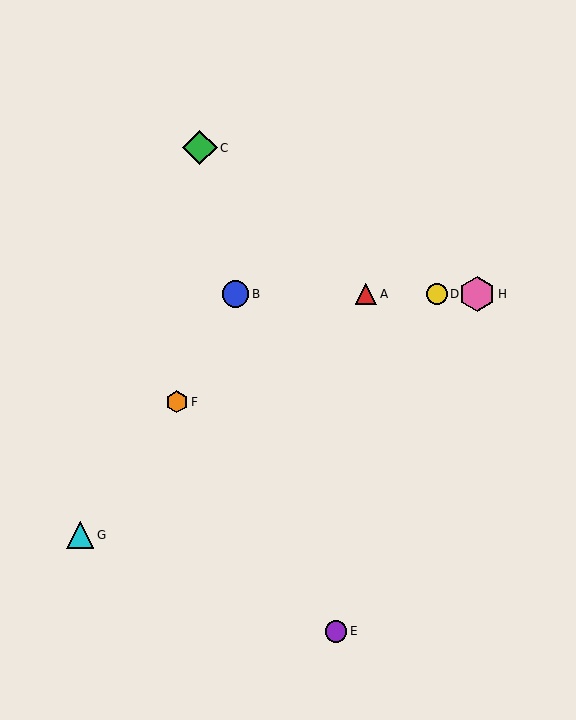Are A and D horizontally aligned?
Yes, both are at y≈294.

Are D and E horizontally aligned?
No, D is at y≈294 and E is at y≈631.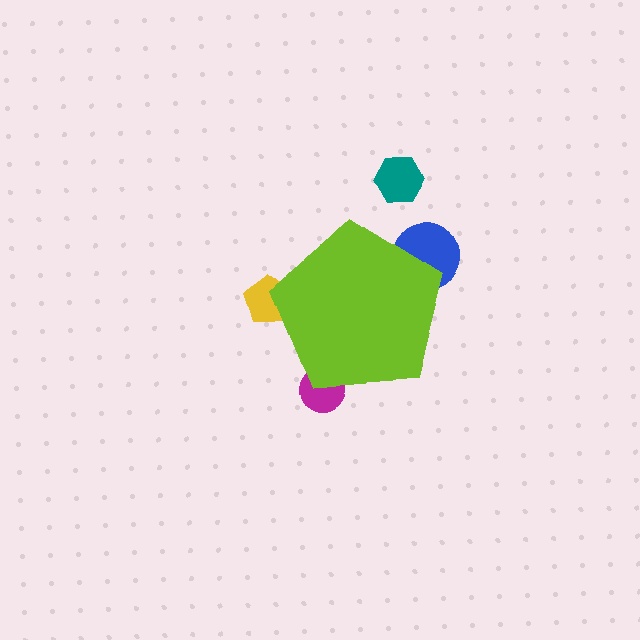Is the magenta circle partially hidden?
Yes, the magenta circle is partially hidden behind the lime pentagon.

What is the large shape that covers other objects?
A lime pentagon.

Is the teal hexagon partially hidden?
No, the teal hexagon is fully visible.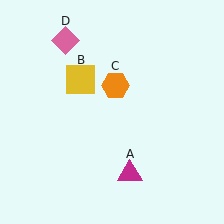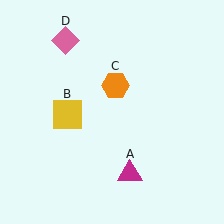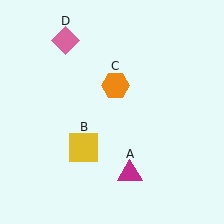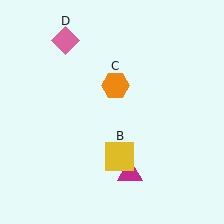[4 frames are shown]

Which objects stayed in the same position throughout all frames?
Magenta triangle (object A) and orange hexagon (object C) and pink diamond (object D) remained stationary.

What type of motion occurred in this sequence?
The yellow square (object B) rotated counterclockwise around the center of the scene.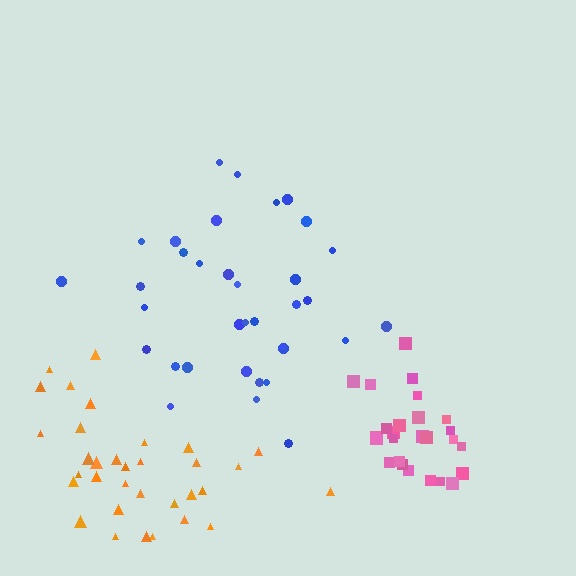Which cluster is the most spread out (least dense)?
Blue.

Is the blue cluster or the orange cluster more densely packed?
Orange.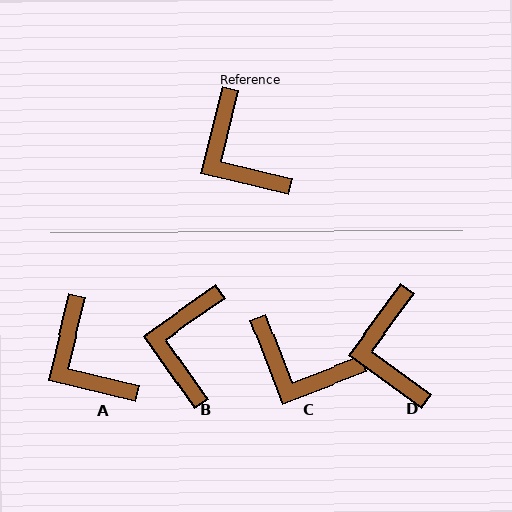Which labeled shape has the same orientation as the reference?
A.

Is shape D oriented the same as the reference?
No, it is off by about 23 degrees.